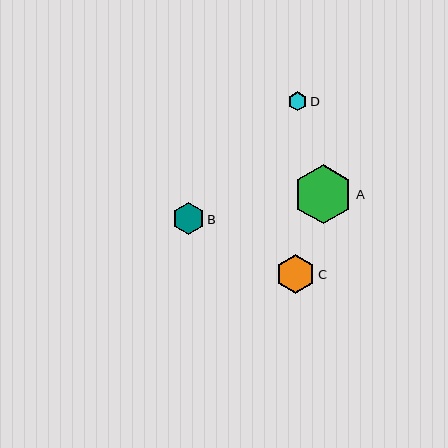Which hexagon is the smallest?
Hexagon D is the smallest with a size of approximately 19 pixels.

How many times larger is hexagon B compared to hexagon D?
Hexagon B is approximately 1.7 times the size of hexagon D.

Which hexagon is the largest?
Hexagon A is the largest with a size of approximately 59 pixels.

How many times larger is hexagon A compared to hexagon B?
Hexagon A is approximately 1.8 times the size of hexagon B.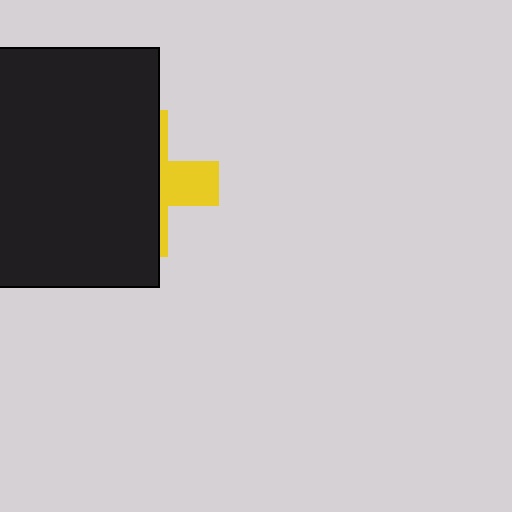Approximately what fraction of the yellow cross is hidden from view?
Roughly 69% of the yellow cross is hidden behind the black rectangle.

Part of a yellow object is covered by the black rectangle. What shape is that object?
It is a cross.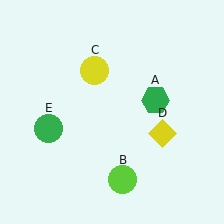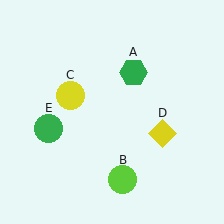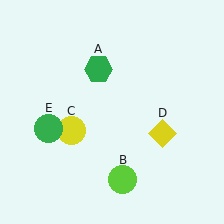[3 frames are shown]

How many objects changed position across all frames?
2 objects changed position: green hexagon (object A), yellow circle (object C).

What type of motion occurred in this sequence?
The green hexagon (object A), yellow circle (object C) rotated counterclockwise around the center of the scene.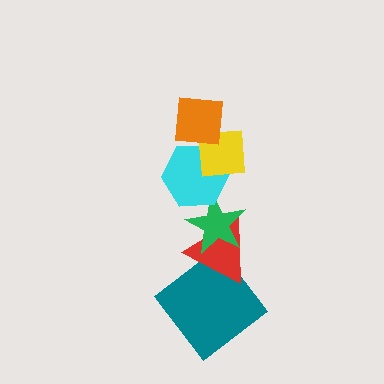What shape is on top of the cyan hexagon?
The yellow square is on top of the cyan hexagon.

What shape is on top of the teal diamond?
The red triangle is on top of the teal diamond.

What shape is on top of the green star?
The cyan hexagon is on top of the green star.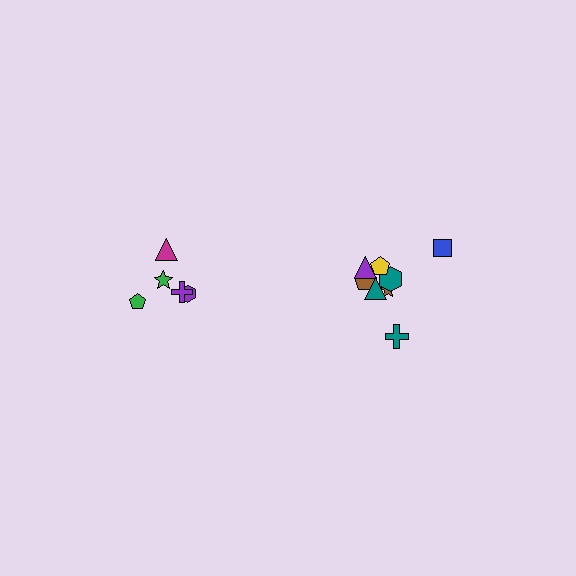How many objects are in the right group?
There are 8 objects.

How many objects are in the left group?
There are 5 objects.